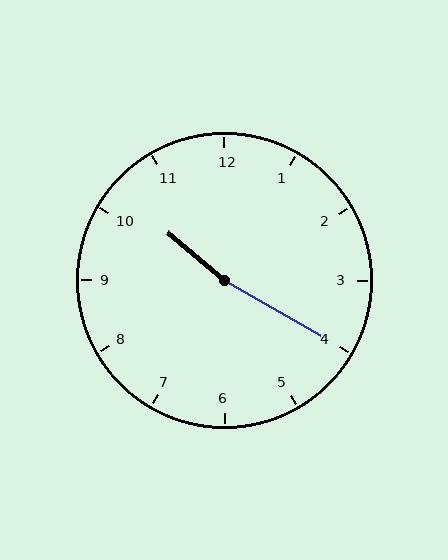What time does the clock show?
10:20.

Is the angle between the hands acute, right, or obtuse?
It is obtuse.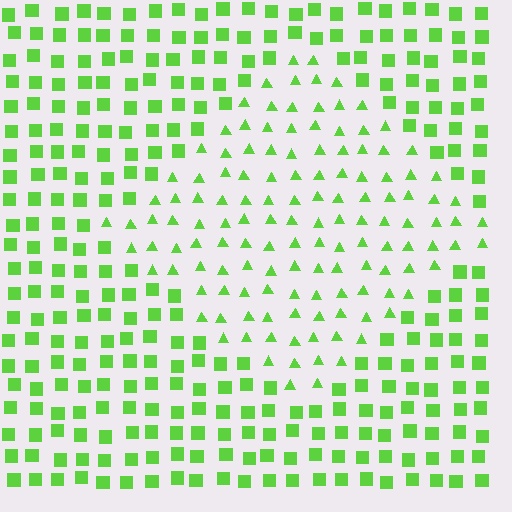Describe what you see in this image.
The image is filled with small lime elements arranged in a uniform grid. A diamond-shaped region contains triangles, while the surrounding area contains squares. The boundary is defined purely by the change in element shape.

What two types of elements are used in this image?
The image uses triangles inside the diamond region and squares outside it.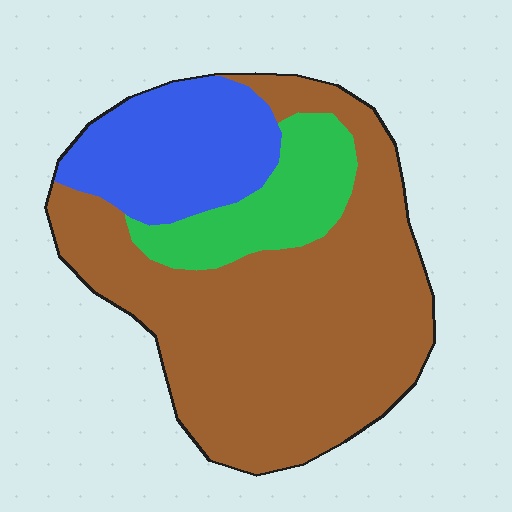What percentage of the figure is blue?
Blue covers 21% of the figure.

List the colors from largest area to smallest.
From largest to smallest: brown, blue, green.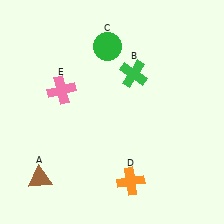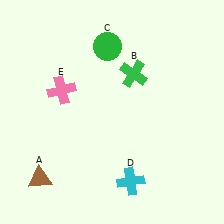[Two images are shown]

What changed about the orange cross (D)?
In Image 1, D is orange. In Image 2, it changed to cyan.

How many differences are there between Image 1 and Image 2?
There is 1 difference between the two images.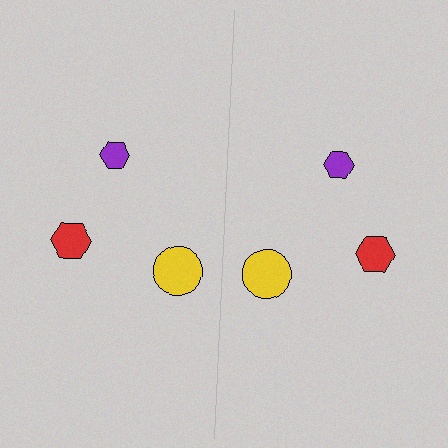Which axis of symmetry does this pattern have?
The pattern has a vertical axis of symmetry running through the center of the image.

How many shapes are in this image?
There are 6 shapes in this image.